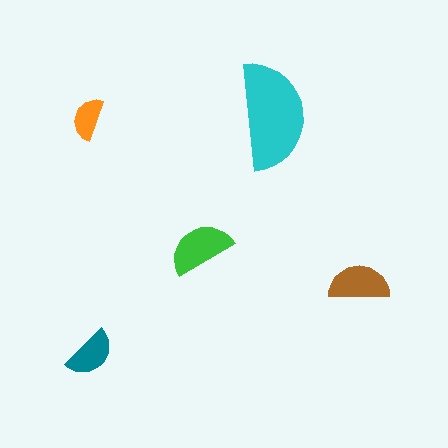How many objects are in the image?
There are 5 objects in the image.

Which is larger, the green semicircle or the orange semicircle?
The green one.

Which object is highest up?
The cyan semicircle is topmost.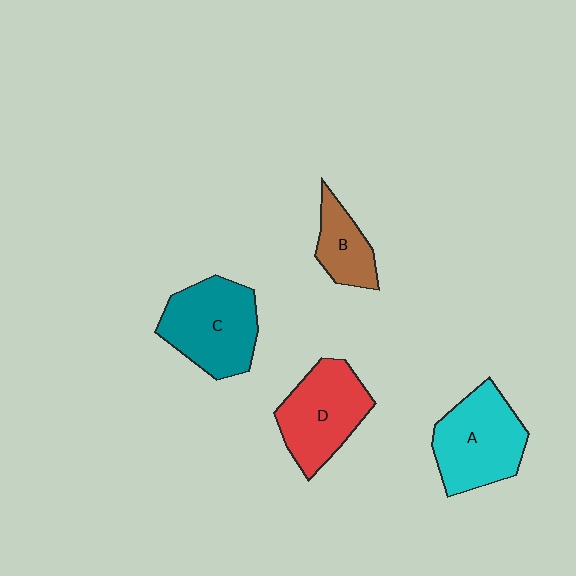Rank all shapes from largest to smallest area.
From largest to smallest: C (teal), A (cyan), D (red), B (brown).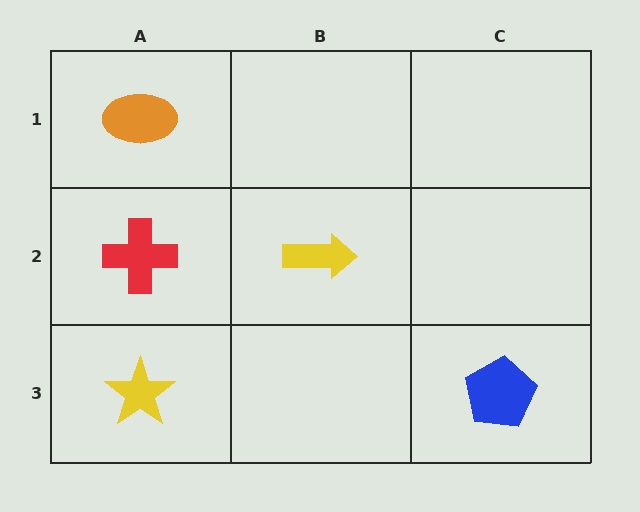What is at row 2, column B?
A yellow arrow.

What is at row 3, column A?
A yellow star.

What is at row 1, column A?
An orange ellipse.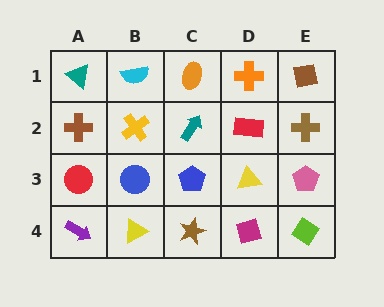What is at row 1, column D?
An orange cross.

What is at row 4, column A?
A purple arrow.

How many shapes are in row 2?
5 shapes.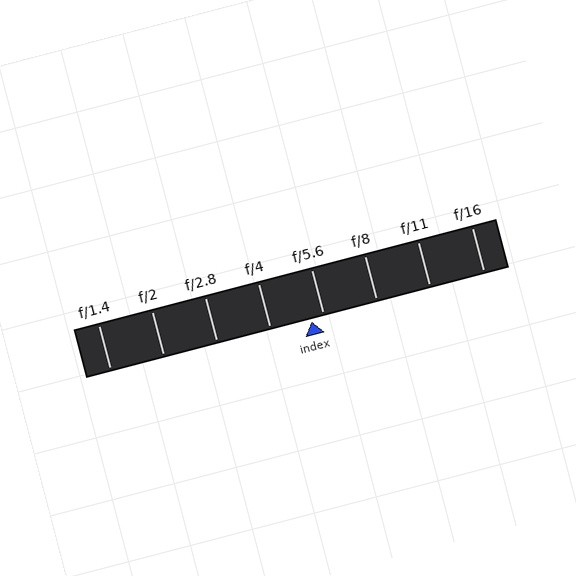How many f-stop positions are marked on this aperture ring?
There are 8 f-stop positions marked.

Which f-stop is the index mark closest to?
The index mark is closest to f/5.6.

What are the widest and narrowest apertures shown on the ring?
The widest aperture shown is f/1.4 and the narrowest is f/16.